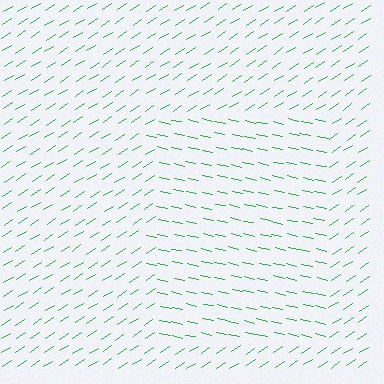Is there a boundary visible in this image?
Yes, there is a texture boundary formed by a change in line orientation.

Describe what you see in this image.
The image is filled with small green line segments. A rectangle region in the image has lines oriented differently from the surrounding lines, creating a visible texture boundary.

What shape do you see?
I see a rectangle.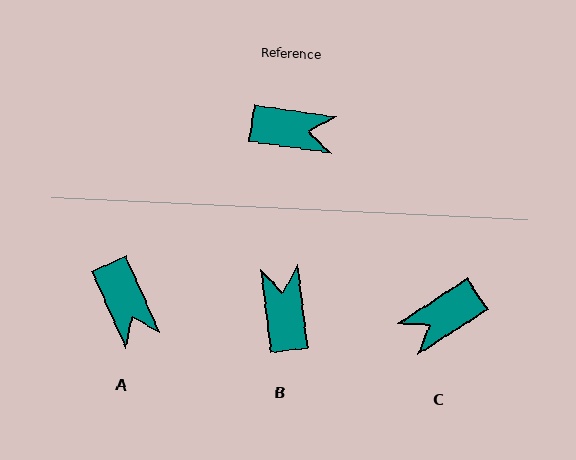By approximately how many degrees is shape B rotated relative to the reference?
Approximately 105 degrees counter-clockwise.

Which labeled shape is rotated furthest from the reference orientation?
C, about 139 degrees away.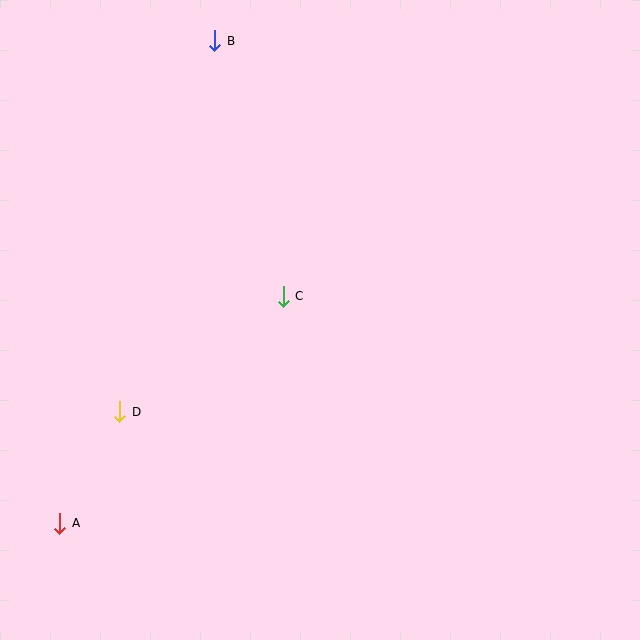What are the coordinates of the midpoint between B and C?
The midpoint between B and C is at (249, 169).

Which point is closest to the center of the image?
Point C at (283, 296) is closest to the center.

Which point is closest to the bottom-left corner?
Point A is closest to the bottom-left corner.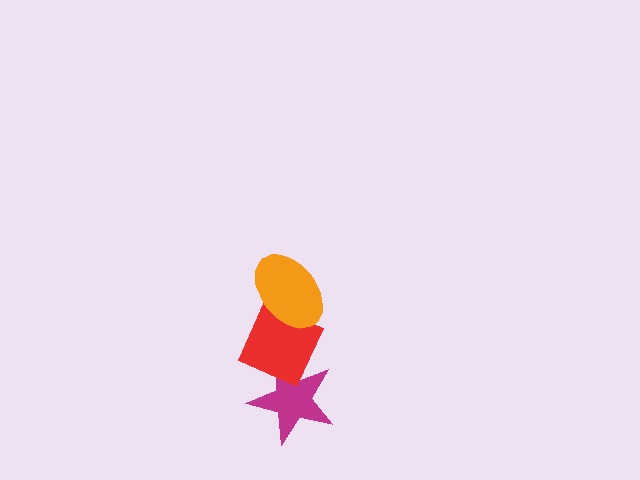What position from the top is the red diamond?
The red diamond is 2nd from the top.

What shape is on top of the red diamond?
The orange ellipse is on top of the red diamond.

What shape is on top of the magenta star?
The red diamond is on top of the magenta star.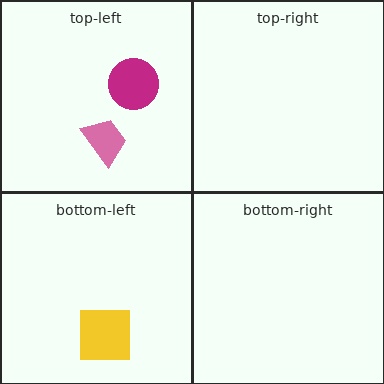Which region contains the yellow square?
The bottom-left region.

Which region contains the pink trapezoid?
The top-left region.